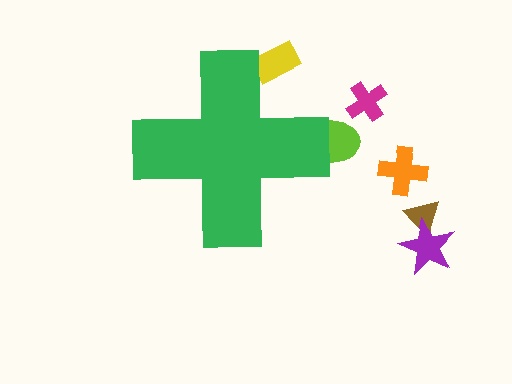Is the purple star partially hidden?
No, the purple star is fully visible.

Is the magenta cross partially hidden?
No, the magenta cross is fully visible.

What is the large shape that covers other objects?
A green cross.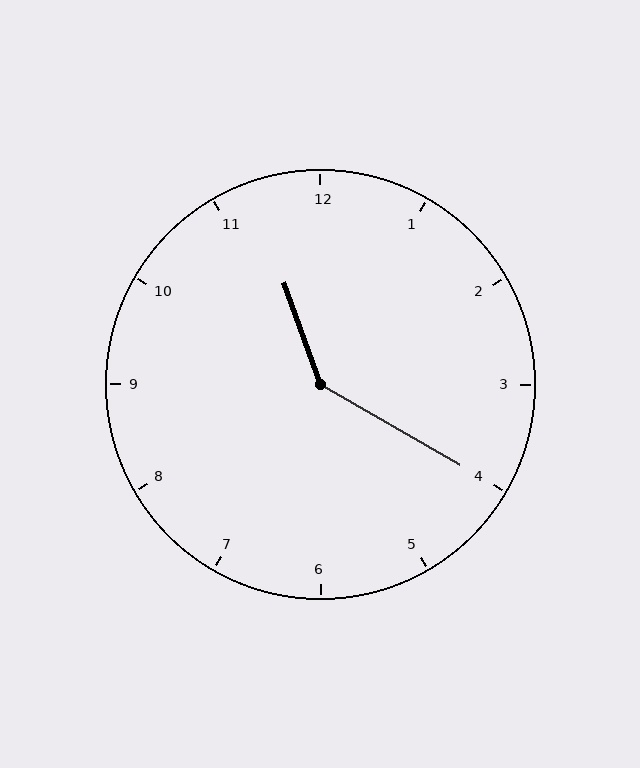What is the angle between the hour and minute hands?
Approximately 140 degrees.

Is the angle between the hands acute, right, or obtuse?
It is obtuse.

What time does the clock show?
11:20.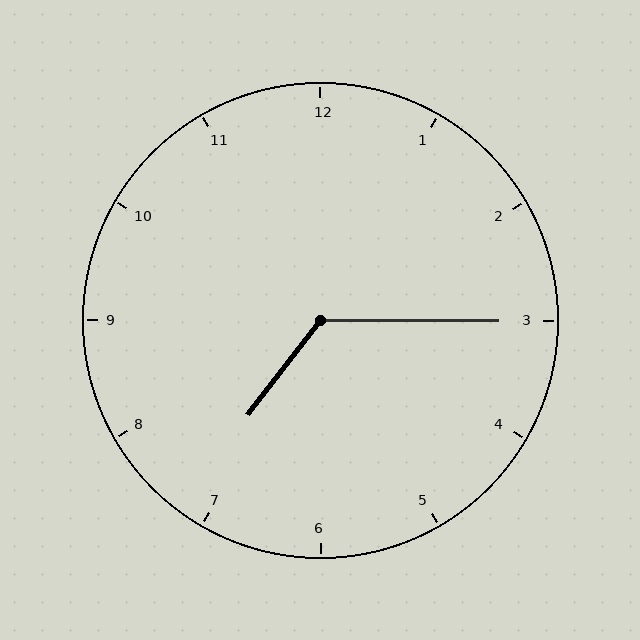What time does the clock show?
7:15.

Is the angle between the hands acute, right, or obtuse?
It is obtuse.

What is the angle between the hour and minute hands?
Approximately 128 degrees.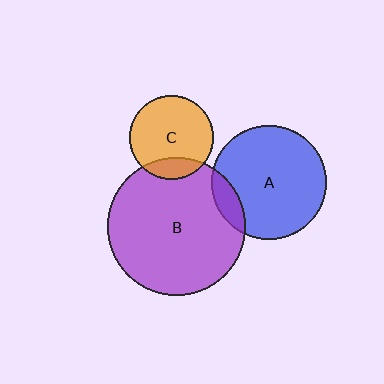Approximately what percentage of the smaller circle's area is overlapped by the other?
Approximately 10%.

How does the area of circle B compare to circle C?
Approximately 2.7 times.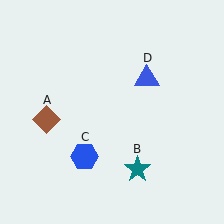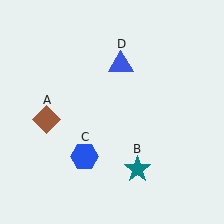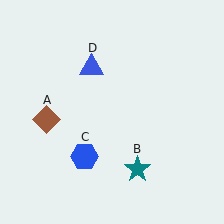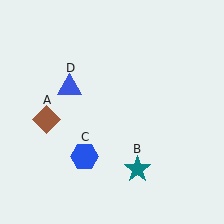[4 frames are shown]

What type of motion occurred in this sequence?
The blue triangle (object D) rotated counterclockwise around the center of the scene.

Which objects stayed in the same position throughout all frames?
Brown diamond (object A) and teal star (object B) and blue hexagon (object C) remained stationary.